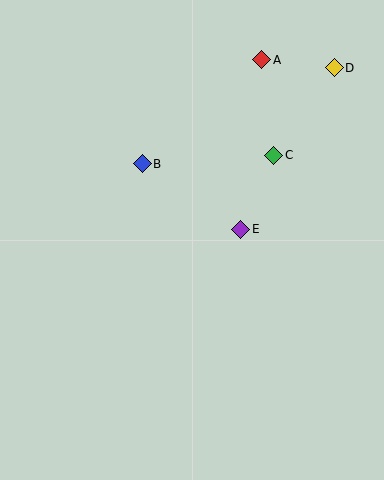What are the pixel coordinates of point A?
Point A is at (262, 60).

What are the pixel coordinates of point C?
Point C is at (274, 155).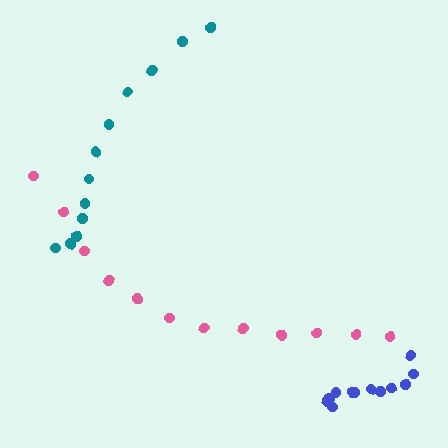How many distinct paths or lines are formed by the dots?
There are 3 distinct paths.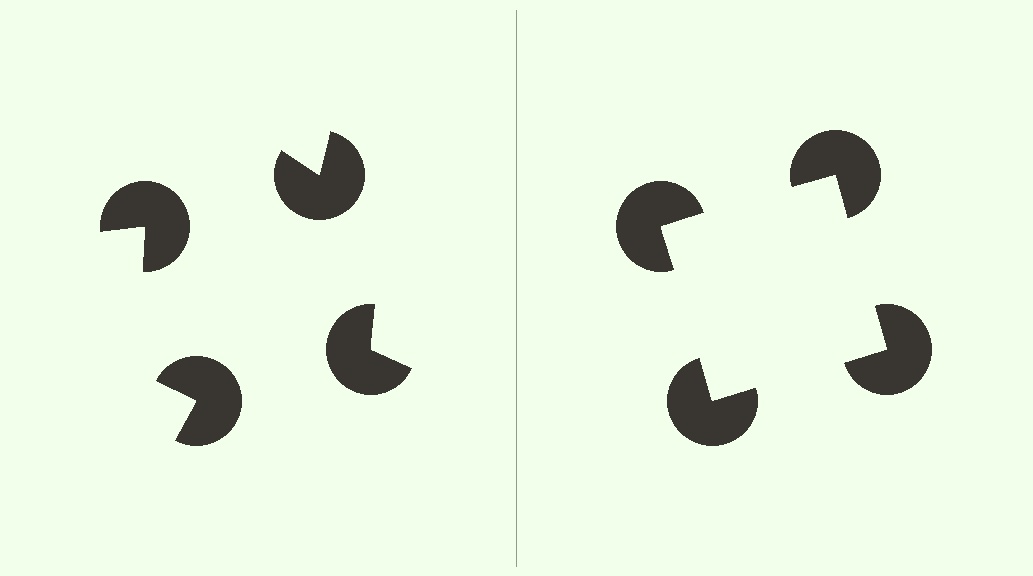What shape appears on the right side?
An illusory square.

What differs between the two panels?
The pac-man discs are positioned identically on both sides; only the wedge orientations differ. On the right they align to a square; on the left they are misaligned.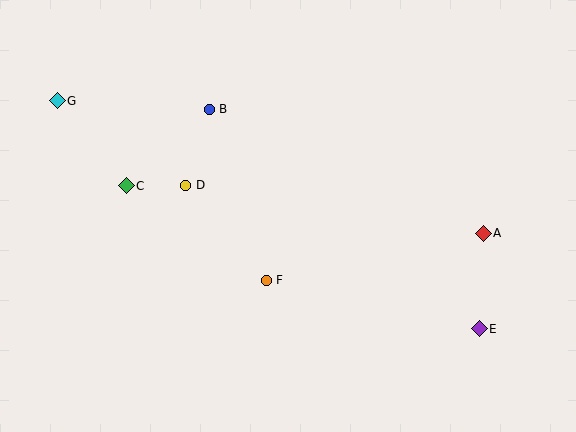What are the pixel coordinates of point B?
Point B is at (209, 109).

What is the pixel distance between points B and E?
The distance between B and E is 348 pixels.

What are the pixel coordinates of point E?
Point E is at (479, 329).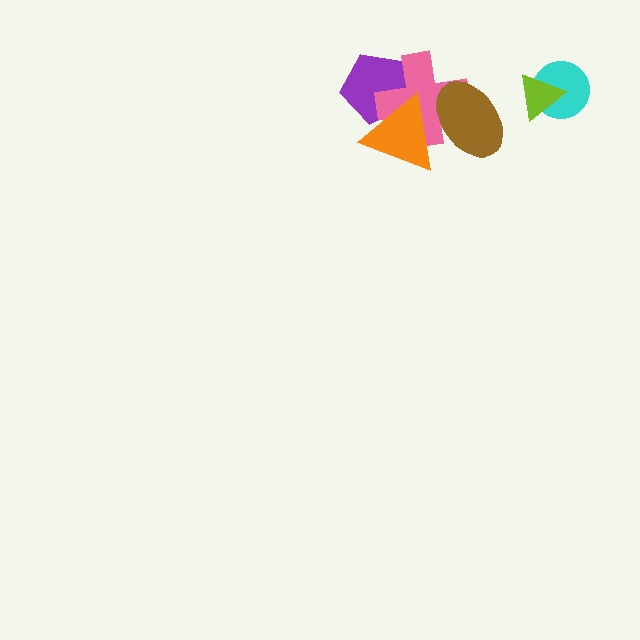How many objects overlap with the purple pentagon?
2 objects overlap with the purple pentagon.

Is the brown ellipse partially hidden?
Yes, it is partially covered by another shape.